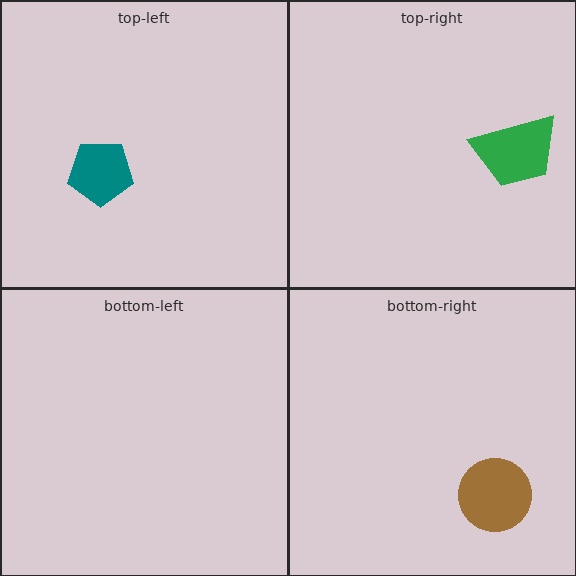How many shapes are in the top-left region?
1.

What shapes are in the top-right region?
The green trapezoid.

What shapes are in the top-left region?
The teal pentagon.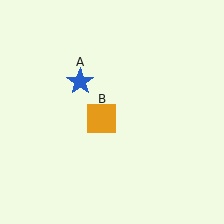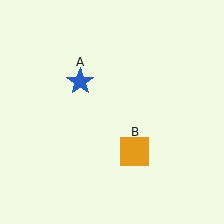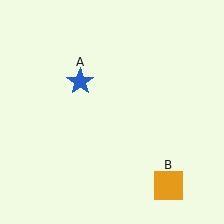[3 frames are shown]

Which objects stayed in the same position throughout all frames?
Blue star (object A) remained stationary.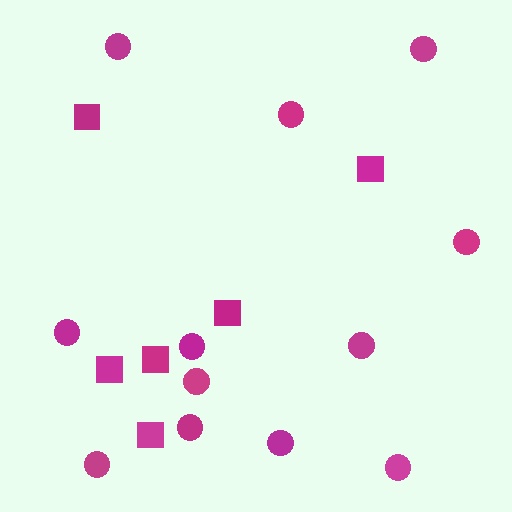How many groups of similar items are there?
There are 2 groups: one group of circles (12) and one group of squares (6).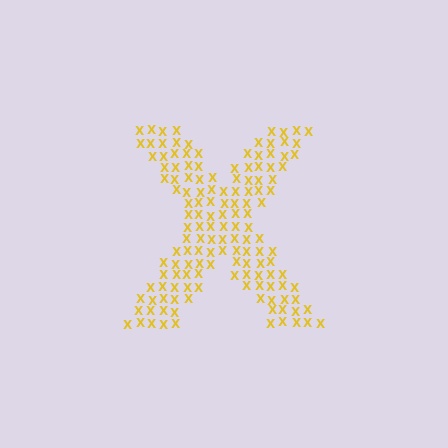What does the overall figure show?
The overall figure shows the letter X.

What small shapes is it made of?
It is made of small letter X's.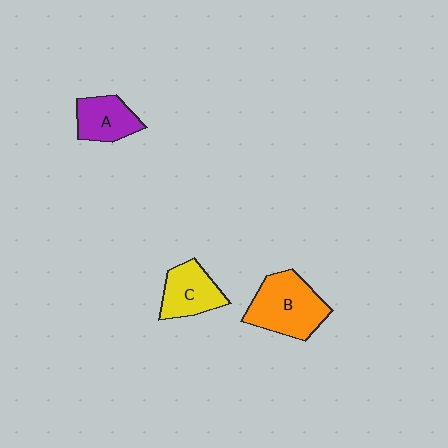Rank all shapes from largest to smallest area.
From largest to smallest: B (orange), C (yellow), A (purple).